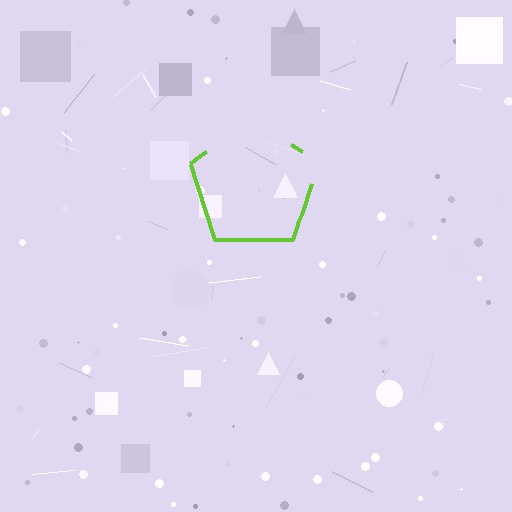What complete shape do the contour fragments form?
The contour fragments form a pentagon.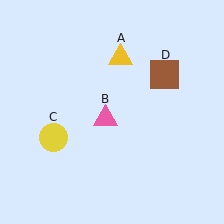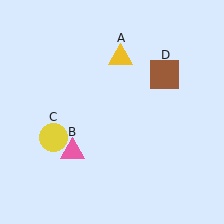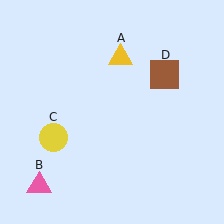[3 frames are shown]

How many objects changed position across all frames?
1 object changed position: pink triangle (object B).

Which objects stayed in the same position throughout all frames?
Yellow triangle (object A) and yellow circle (object C) and brown square (object D) remained stationary.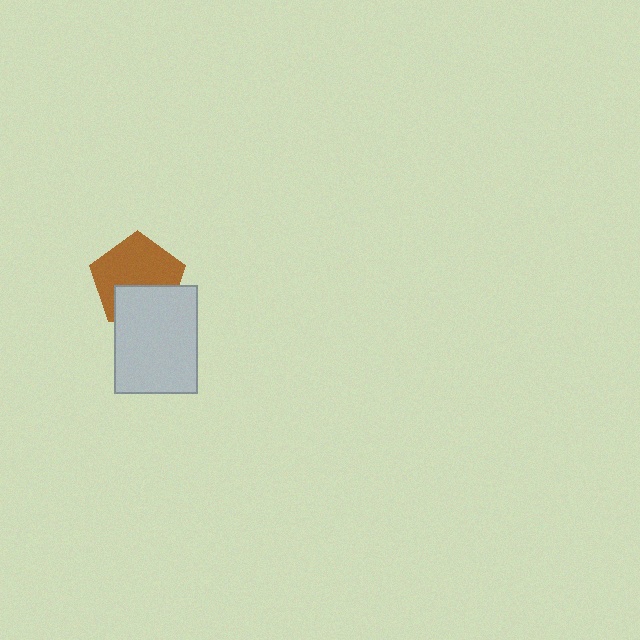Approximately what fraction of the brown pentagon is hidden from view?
Roughly 35% of the brown pentagon is hidden behind the light gray rectangle.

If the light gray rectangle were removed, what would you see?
You would see the complete brown pentagon.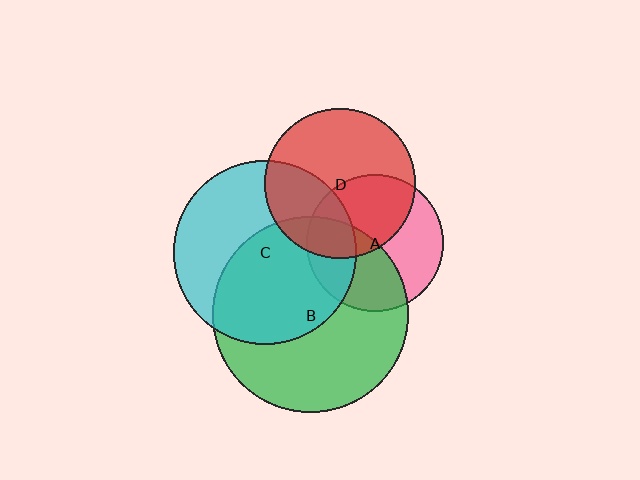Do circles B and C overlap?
Yes.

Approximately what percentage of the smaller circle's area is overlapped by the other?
Approximately 55%.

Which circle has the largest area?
Circle B (green).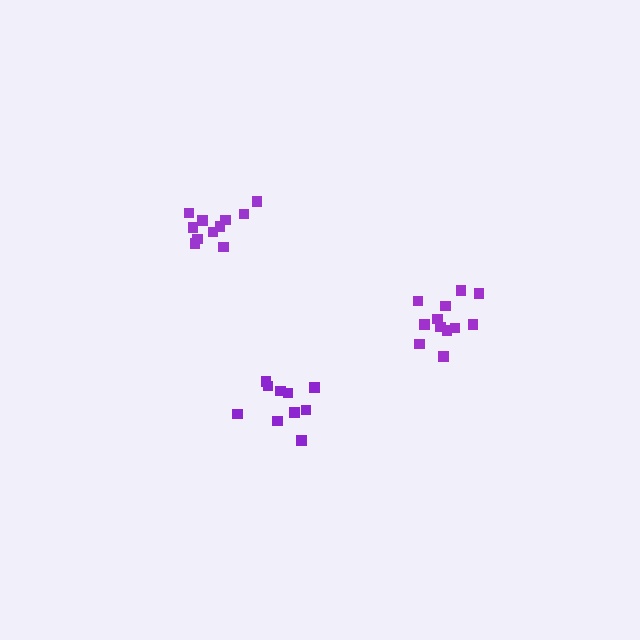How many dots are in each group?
Group 1: 12 dots, Group 2: 10 dots, Group 3: 11 dots (33 total).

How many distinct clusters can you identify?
There are 3 distinct clusters.